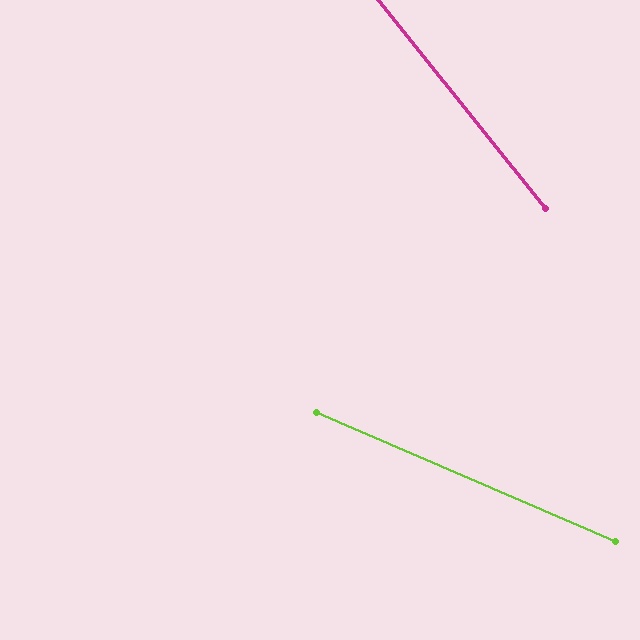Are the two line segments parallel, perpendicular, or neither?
Neither parallel nor perpendicular — they differ by about 28°.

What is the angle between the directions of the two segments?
Approximately 28 degrees.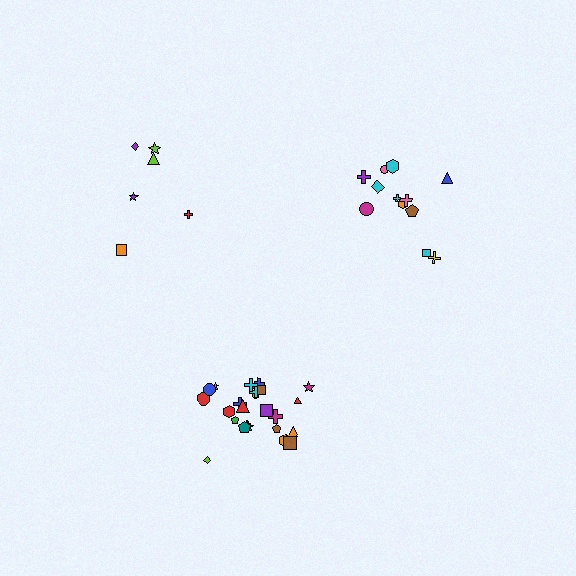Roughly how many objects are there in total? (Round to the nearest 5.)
Roughly 45 objects in total.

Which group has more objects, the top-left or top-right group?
The top-right group.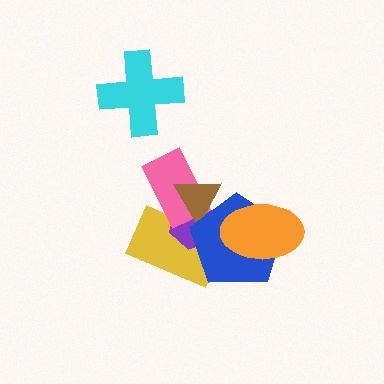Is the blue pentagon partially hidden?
Yes, it is partially covered by another shape.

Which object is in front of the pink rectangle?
The brown triangle is in front of the pink rectangle.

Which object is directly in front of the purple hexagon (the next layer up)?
The pink rectangle is directly in front of the purple hexagon.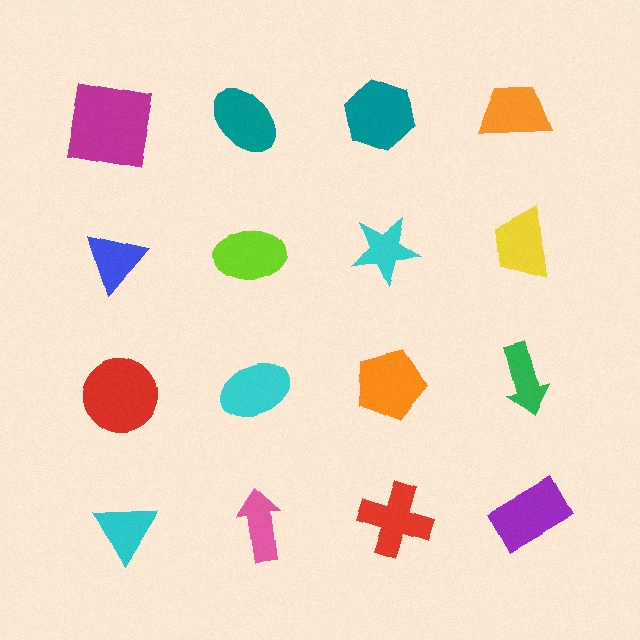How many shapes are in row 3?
4 shapes.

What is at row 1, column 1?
A magenta square.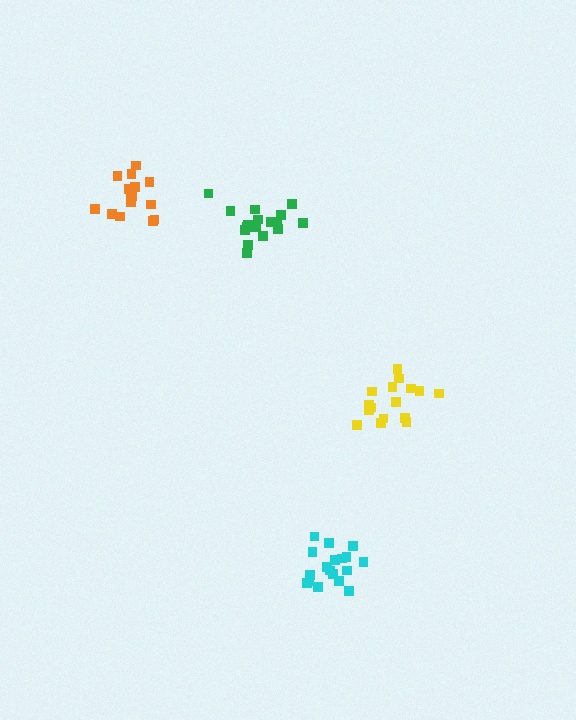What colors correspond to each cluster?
The clusters are colored: yellow, green, orange, cyan.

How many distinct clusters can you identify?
There are 4 distinct clusters.